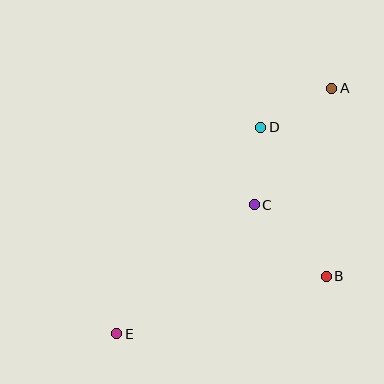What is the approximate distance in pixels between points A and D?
The distance between A and D is approximately 81 pixels.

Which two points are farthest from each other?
Points A and E are farthest from each other.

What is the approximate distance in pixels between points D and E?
The distance between D and E is approximately 252 pixels.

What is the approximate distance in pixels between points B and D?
The distance between B and D is approximately 163 pixels.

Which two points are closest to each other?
Points C and D are closest to each other.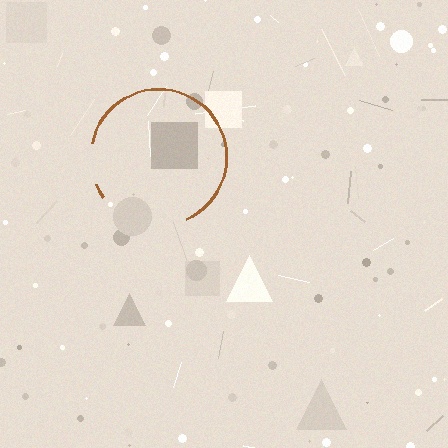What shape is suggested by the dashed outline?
The dashed outline suggests a circle.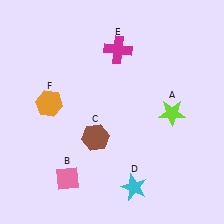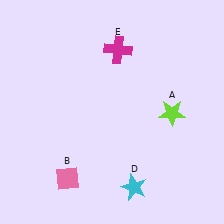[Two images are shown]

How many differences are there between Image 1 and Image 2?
There are 2 differences between the two images.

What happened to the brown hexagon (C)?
The brown hexagon (C) was removed in Image 2. It was in the bottom-left area of Image 1.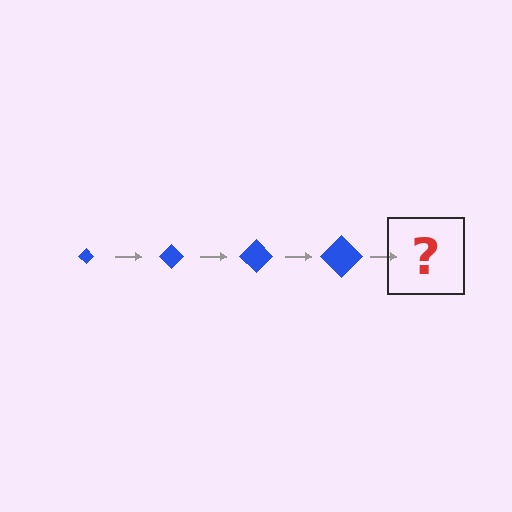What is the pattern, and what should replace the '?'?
The pattern is that the diamond gets progressively larger each step. The '?' should be a blue diamond, larger than the previous one.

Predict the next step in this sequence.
The next step is a blue diamond, larger than the previous one.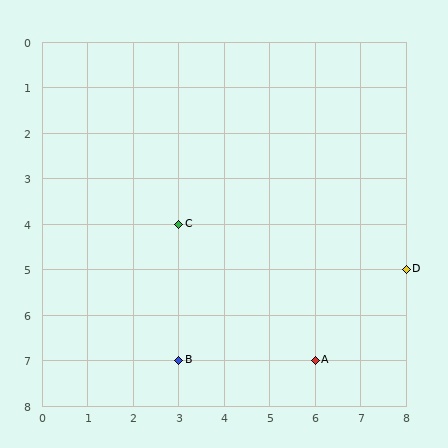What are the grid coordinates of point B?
Point B is at grid coordinates (3, 7).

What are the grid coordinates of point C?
Point C is at grid coordinates (3, 4).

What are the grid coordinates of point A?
Point A is at grid coordinates (6, 7).